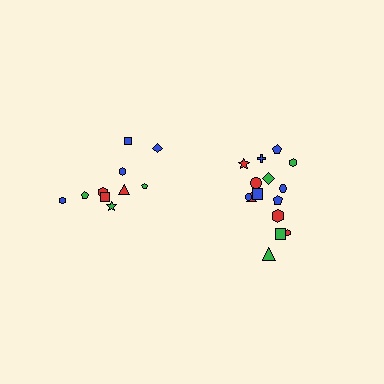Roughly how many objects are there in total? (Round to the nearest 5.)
Roughly 25 objects in total.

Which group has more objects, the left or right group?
The right group.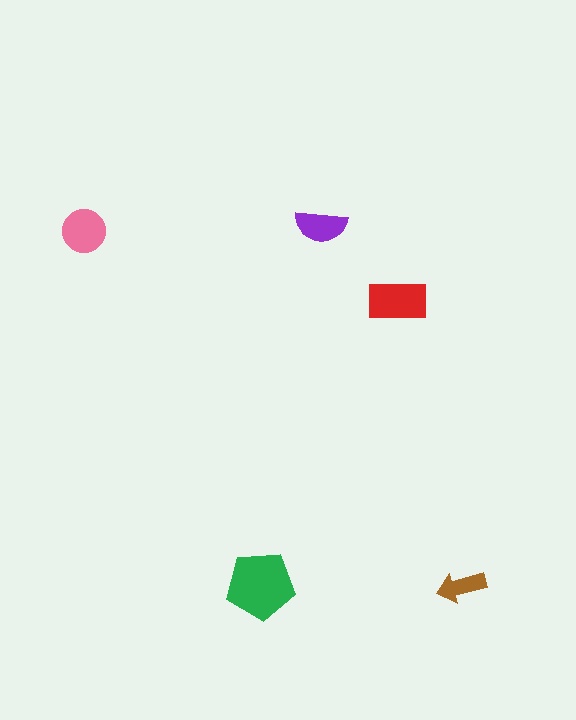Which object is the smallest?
The brown arrow.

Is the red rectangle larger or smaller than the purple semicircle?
Larger.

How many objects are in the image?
There are 5 objects in the image.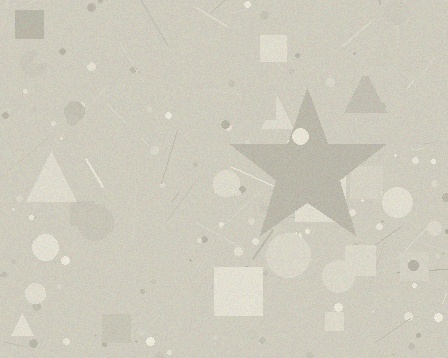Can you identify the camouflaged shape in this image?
The camouflaged shape is a star.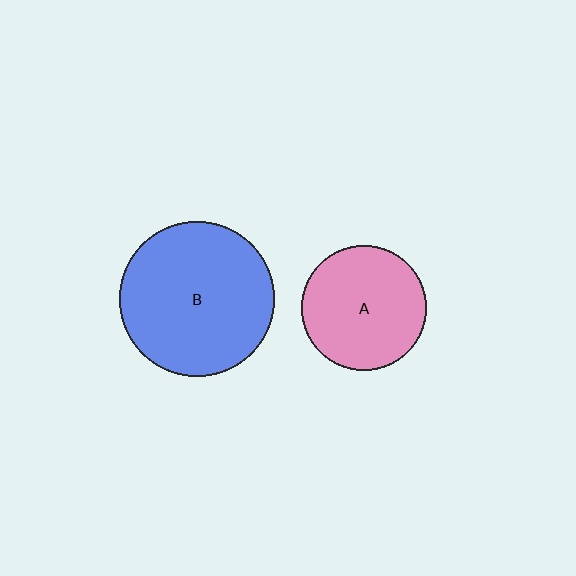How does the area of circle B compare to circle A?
Approximately 1.5 times.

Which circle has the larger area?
Circle B (blue).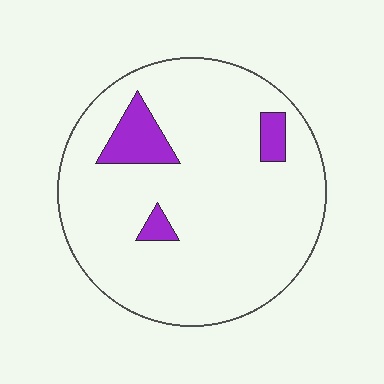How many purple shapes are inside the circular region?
3.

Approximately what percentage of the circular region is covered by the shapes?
Approximately 10%.